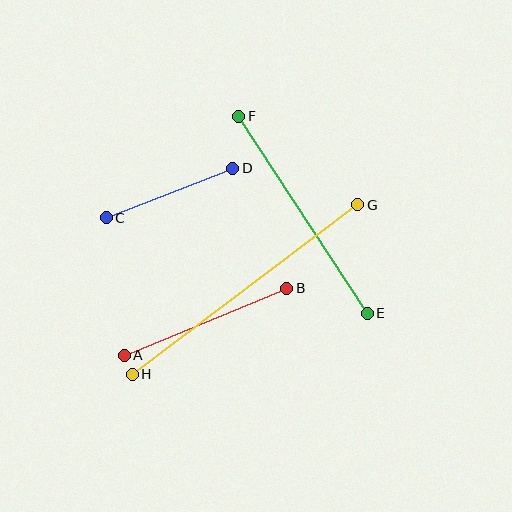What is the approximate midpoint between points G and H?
The midpoint is at approximately (245, 290) pixels.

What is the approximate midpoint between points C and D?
The midpoint is at approximately (170, 193) pixels.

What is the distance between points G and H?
The distance is approximately 282 pixels.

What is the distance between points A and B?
The distance is approximately 176 pixels.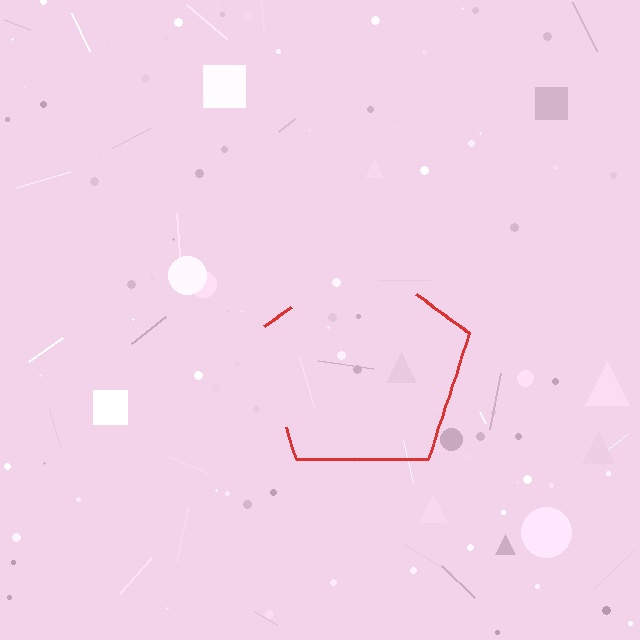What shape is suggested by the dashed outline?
The dashed outline suggests a pentagon.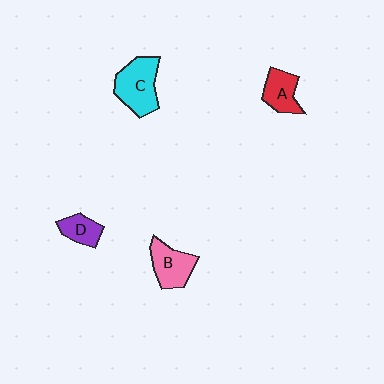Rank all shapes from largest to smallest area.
From largest to smallest: C (cyan), B (pink), A (red), D (purple).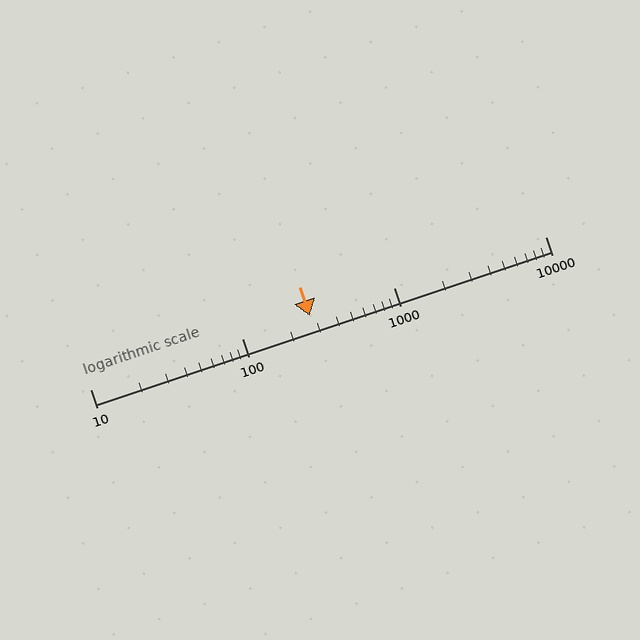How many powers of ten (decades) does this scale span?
The scale spans 3 decades, from 10 to 10000.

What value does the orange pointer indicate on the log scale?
The pointer indicates approximately 280.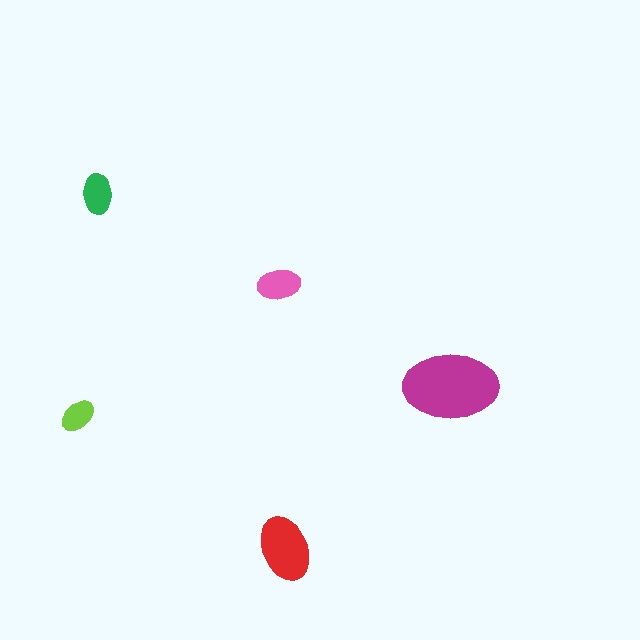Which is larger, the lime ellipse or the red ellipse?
The red one.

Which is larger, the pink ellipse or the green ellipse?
The pink one.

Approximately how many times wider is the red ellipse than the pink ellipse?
About 1.5 times wider.